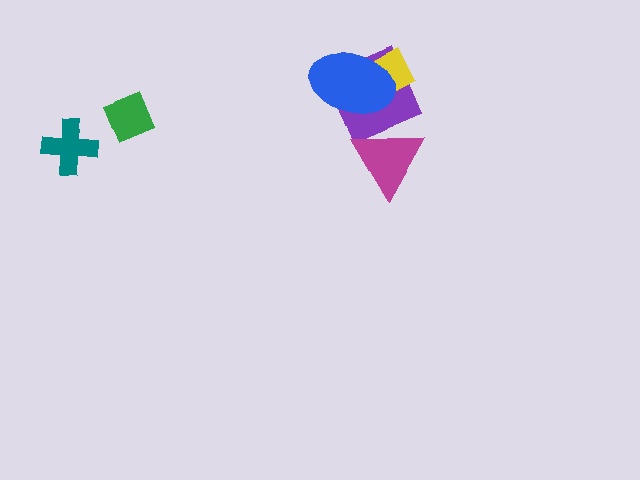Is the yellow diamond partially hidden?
Yes, it is partially covered by another shape.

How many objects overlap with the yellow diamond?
2 objects overlap with the yellow diamond.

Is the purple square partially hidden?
Yes, it is partially covered by another shape.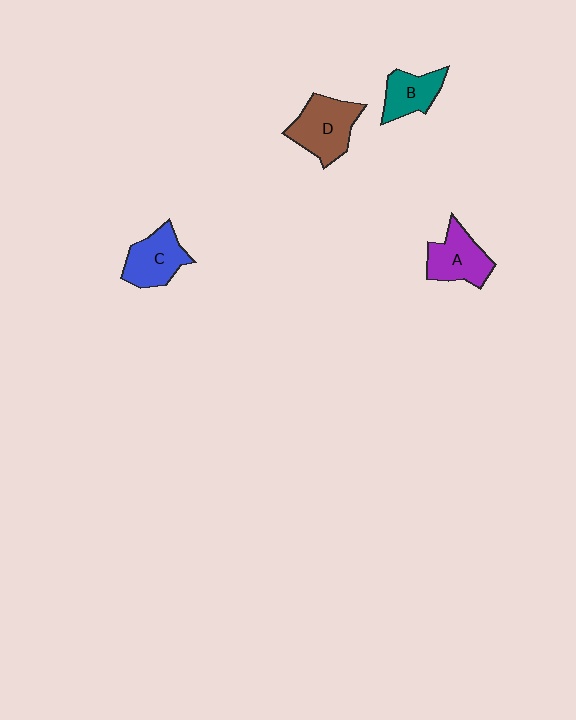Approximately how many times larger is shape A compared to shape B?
Approximately 1.2 times.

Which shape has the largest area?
Shape D (brown).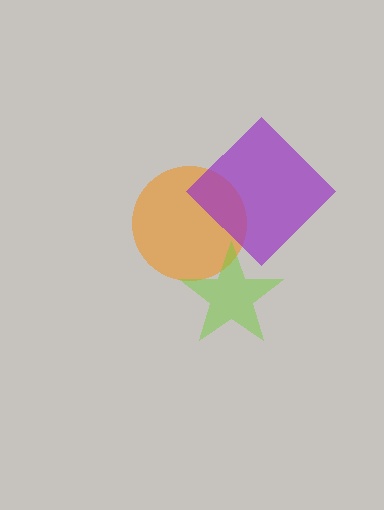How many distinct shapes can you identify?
There are 3 distinct shapes: an orange circle, a purple diamond, a lime star.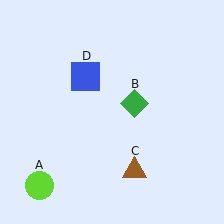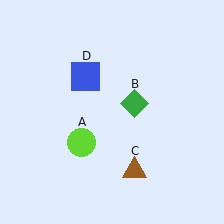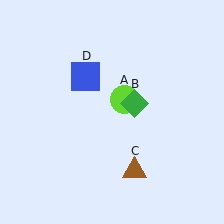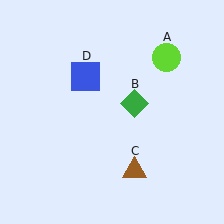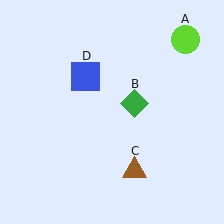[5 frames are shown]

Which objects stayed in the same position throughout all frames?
Green diamond (object B) and brown triangle (object C) and blue square (object D) remained stationary.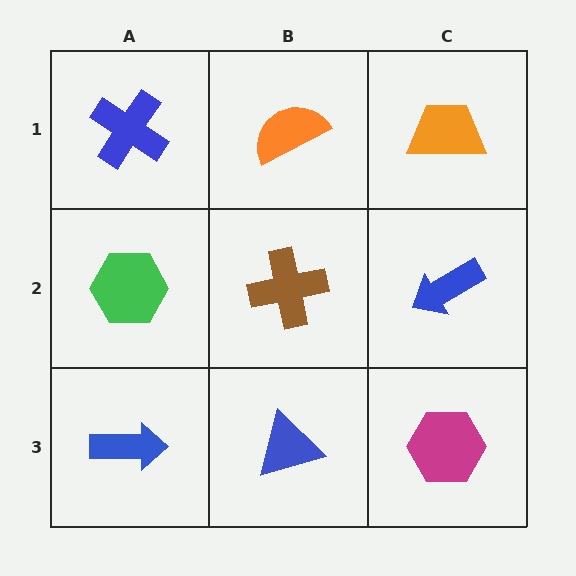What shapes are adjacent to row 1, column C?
A blue arrow (row 2, column C), an orange semicircle (row 1, column B).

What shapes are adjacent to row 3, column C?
A blue arrow (row 2, column C), a blue triangle (row 3, column B).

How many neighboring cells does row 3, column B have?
3.